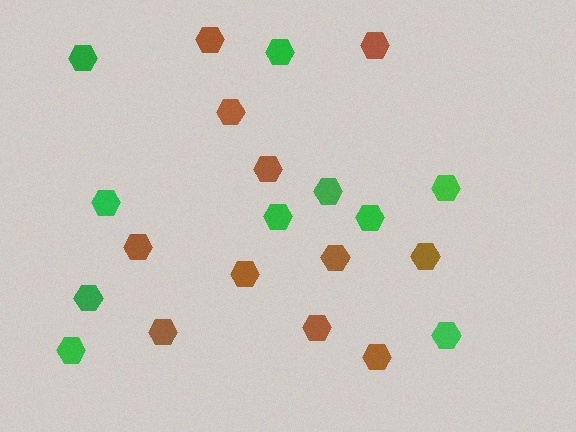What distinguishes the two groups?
There are 2 groups: one group of green hexagons (10) and one group of brown hexagons (11).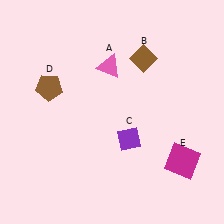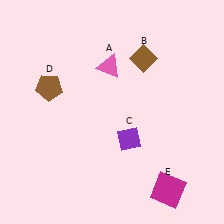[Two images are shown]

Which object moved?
The magenta square (E) moved down.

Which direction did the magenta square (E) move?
The magenta square (E) moved down.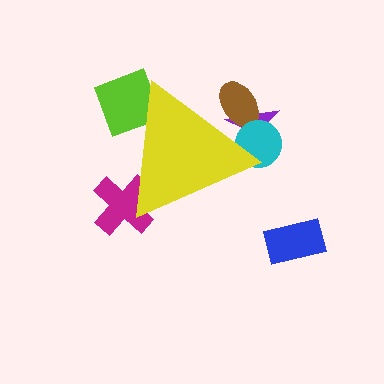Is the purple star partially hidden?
Yes, the purple star is partially hidden behind the yellow triangle.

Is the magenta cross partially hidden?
Yes, the magenta cross is partially hidden behind the yellow triangle.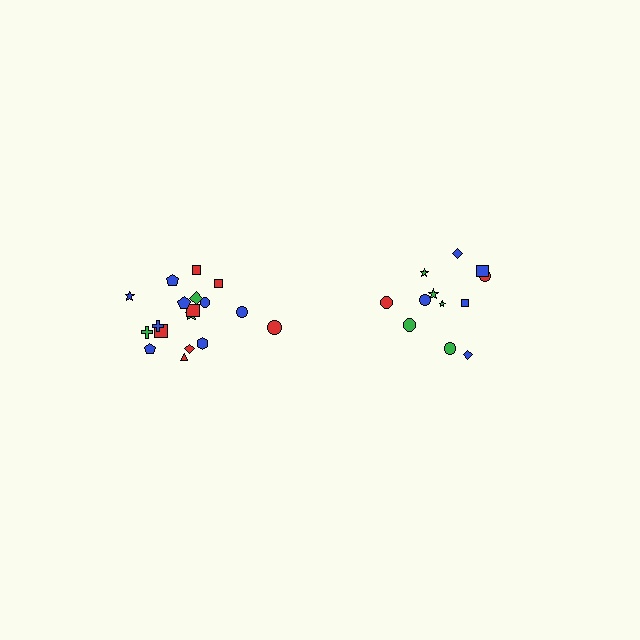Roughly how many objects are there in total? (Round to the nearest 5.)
Roughly 30 objects in total.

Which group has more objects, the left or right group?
The left group.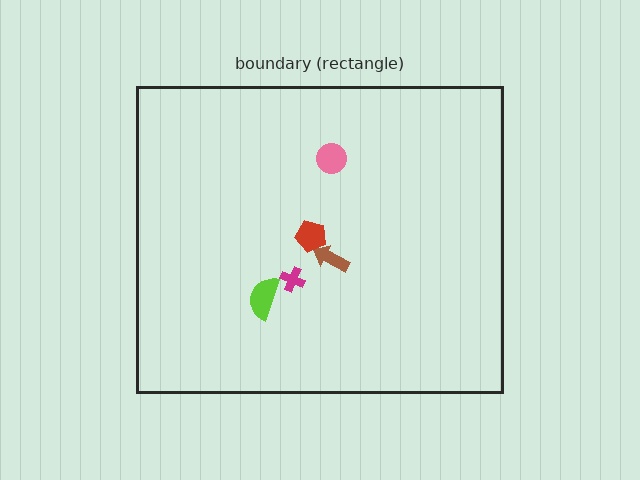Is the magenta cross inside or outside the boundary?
Inside.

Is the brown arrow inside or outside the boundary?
Inside.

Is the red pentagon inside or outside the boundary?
Inside.